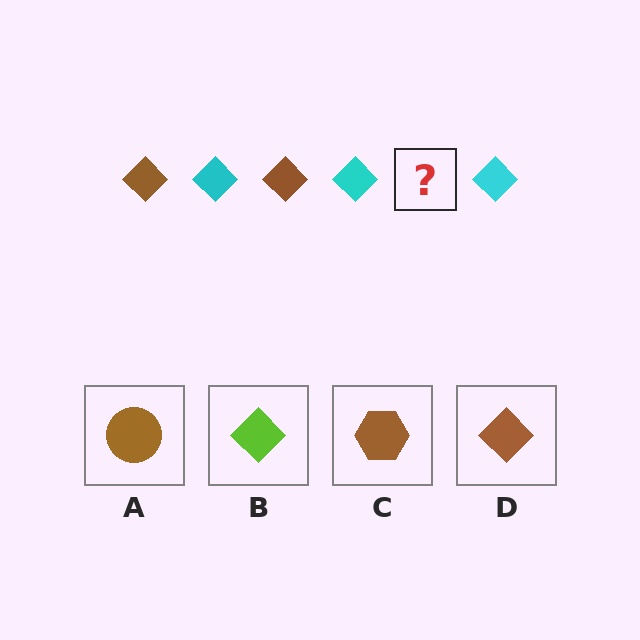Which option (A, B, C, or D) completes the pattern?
D.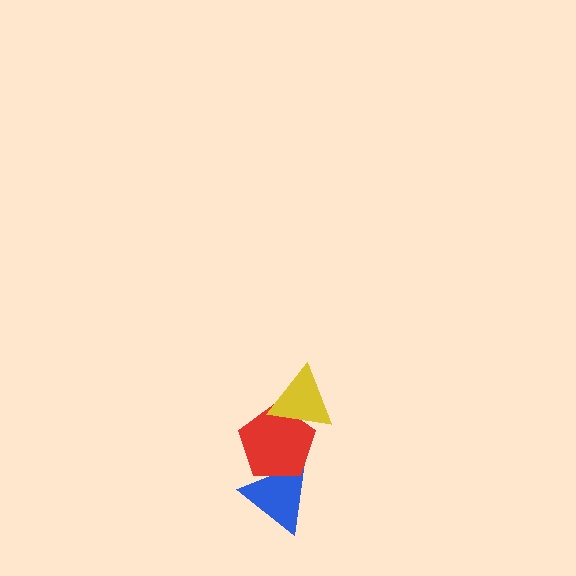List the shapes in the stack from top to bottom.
From top to bottom: the yellow triangle, the red pentagon, the blue triangle.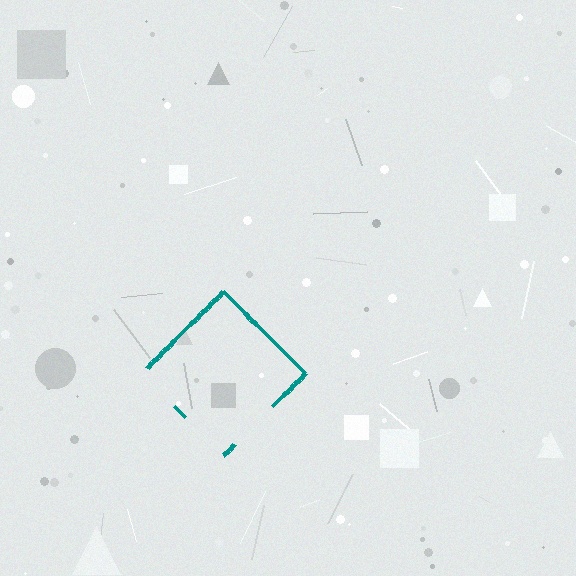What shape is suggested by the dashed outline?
The dashed outline suggests a diamond.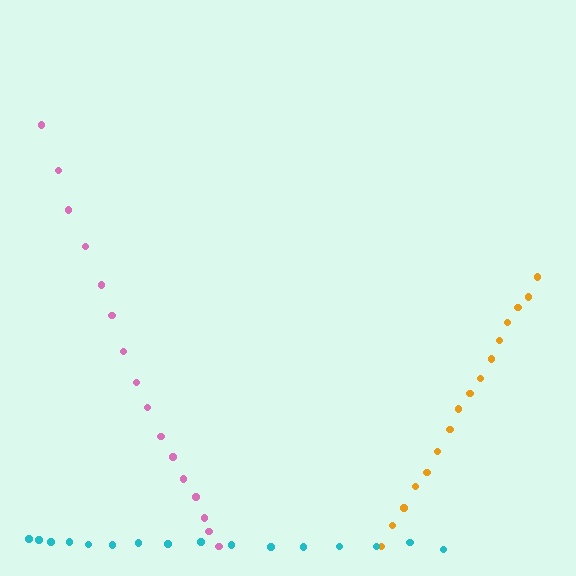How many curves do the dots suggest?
There are 3 distinct paths.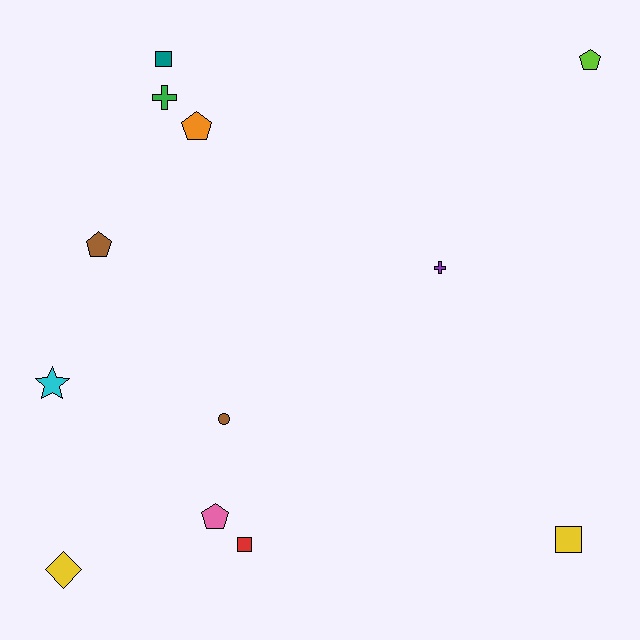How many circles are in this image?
There is 1 circle.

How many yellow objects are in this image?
There are 2 yellow objects.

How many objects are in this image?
There are 12 objects.